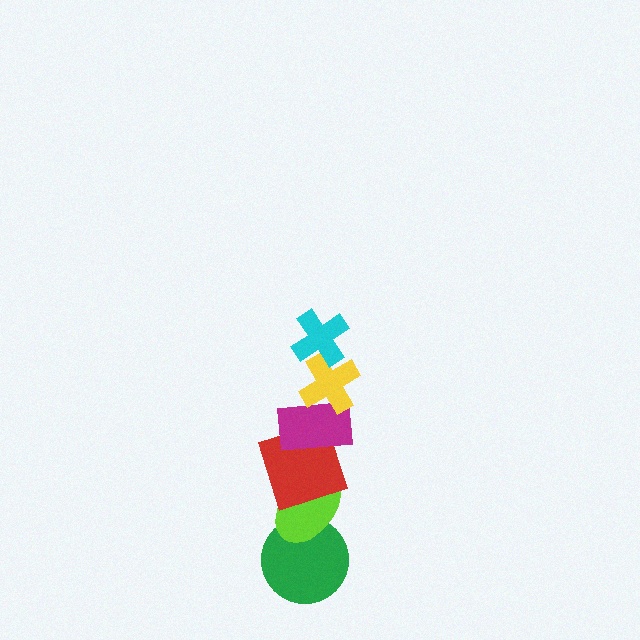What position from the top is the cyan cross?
The cyan cross is 1st from the top.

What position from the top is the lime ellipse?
The lime ellipse is 5th from the top.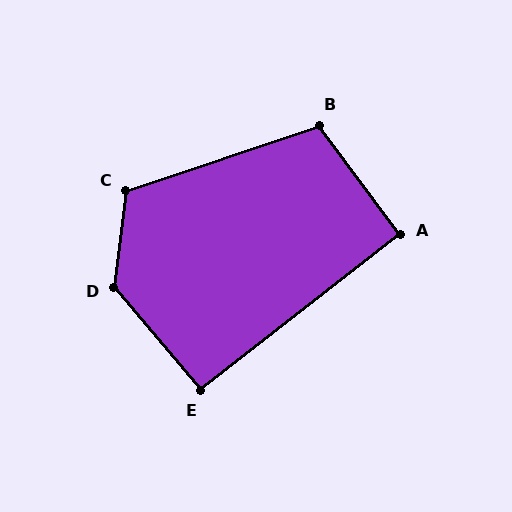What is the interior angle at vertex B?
Approximately 108 degrees (obtuse).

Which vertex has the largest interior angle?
D, at approximately 133 degrees.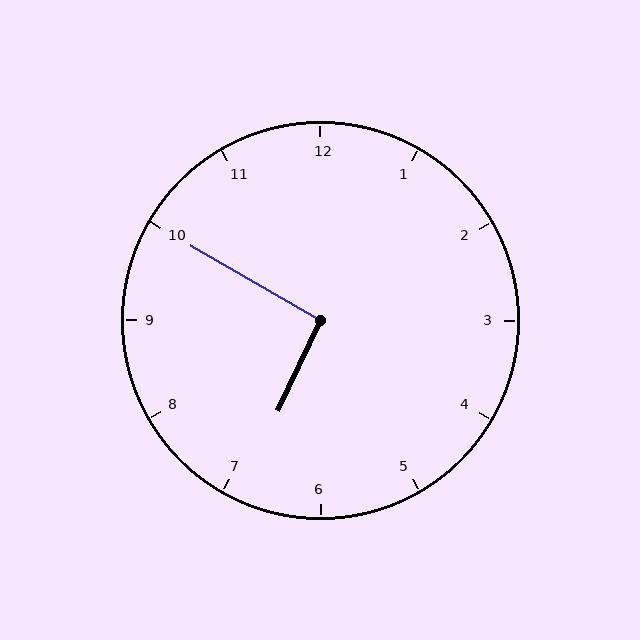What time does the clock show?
6:50.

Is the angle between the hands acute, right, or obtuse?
It is right.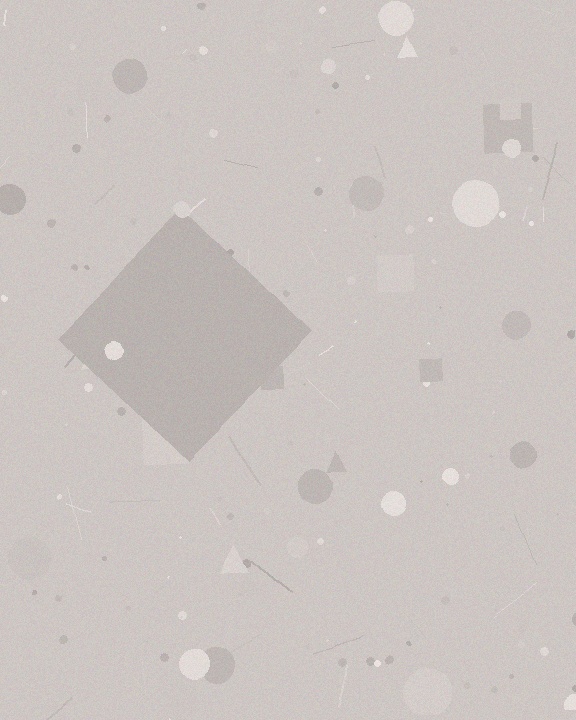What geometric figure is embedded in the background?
A diamond is embedded in the background.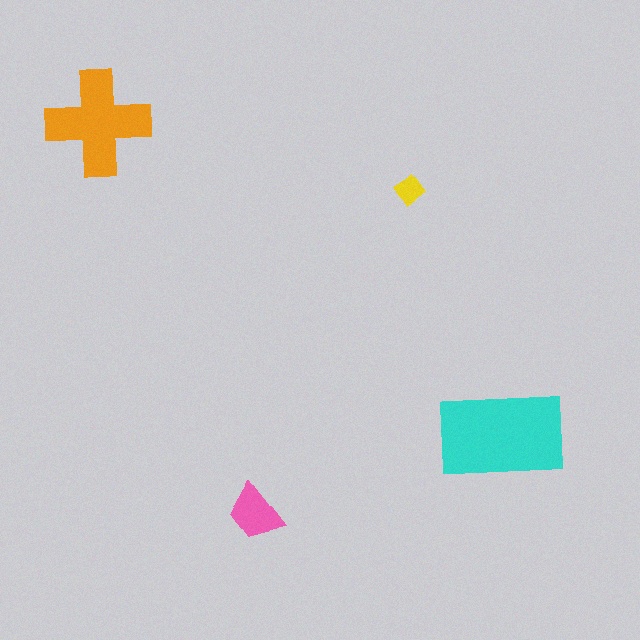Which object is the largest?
The cyan rectangle.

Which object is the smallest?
The yellow diamond.